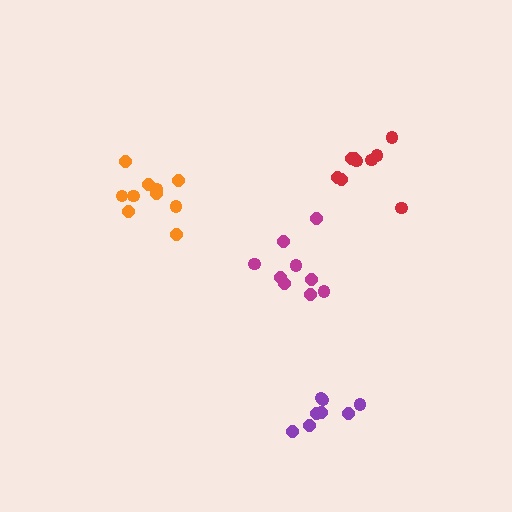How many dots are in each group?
Group 1: 9 dots, Group 2: 8 dots, Group 3: 10 dots, Group 4: 9 dots (36 total).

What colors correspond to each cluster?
The clusters are colored: magenta, purple, orange, red.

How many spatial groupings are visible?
There are 4 spatial groupings.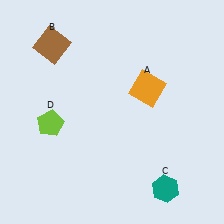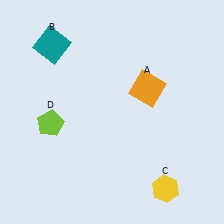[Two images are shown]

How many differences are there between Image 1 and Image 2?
There are 2 differences between the two images.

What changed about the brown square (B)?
In Image 1, B is brown. In Image 2, it changed to teal.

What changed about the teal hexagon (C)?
In Image 1, C is teal. In Image 2, it changed to yellow.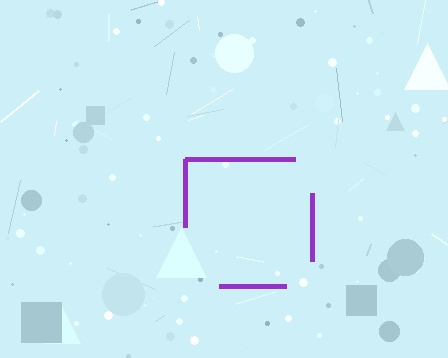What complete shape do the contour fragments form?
The contour fragments form a square.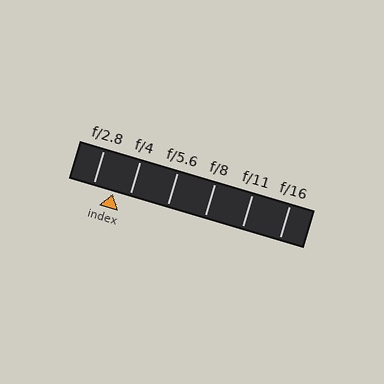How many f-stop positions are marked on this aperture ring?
There are 6 f-stop positions marked.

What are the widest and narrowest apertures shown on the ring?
The widest aperture shown is f/2.8 and the narrowest is f/16.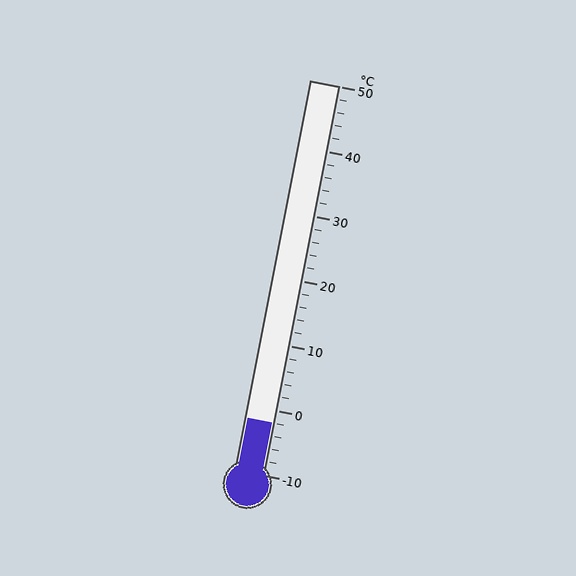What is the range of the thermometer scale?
The thermometer scale ranges from -10°C to 50°C.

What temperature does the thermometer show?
The thermometer shows approximately -2°C.